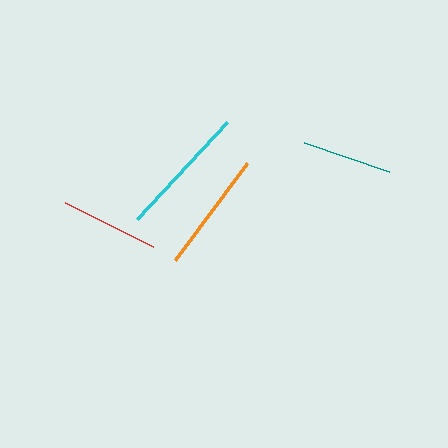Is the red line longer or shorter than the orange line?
The orange line is longer than the red line.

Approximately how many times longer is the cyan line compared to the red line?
The cyan line is approximately 1.3 times the length of the red line.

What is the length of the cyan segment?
The cyan segment is approximately 132 pixels long.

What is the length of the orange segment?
The orange segment is approximately 120 pixels long.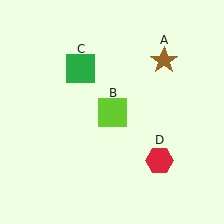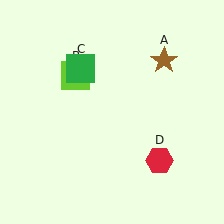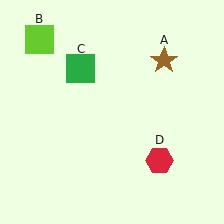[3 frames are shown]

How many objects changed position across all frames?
1 object changed position: lime square (object B).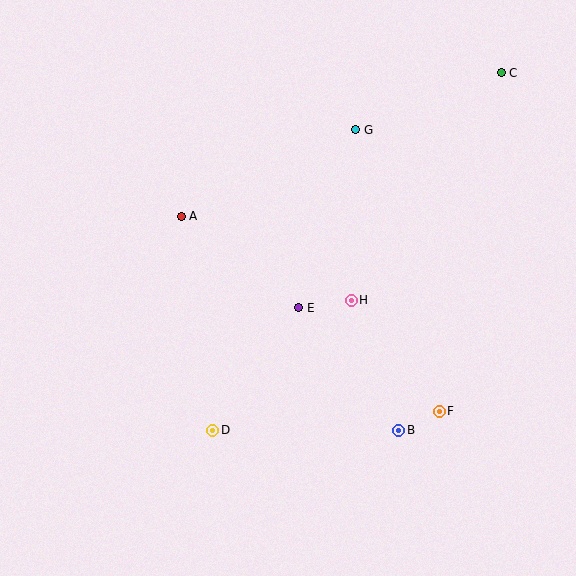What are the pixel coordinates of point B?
Point B is at (399, 430).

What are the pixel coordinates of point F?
Point F is at (439, 411).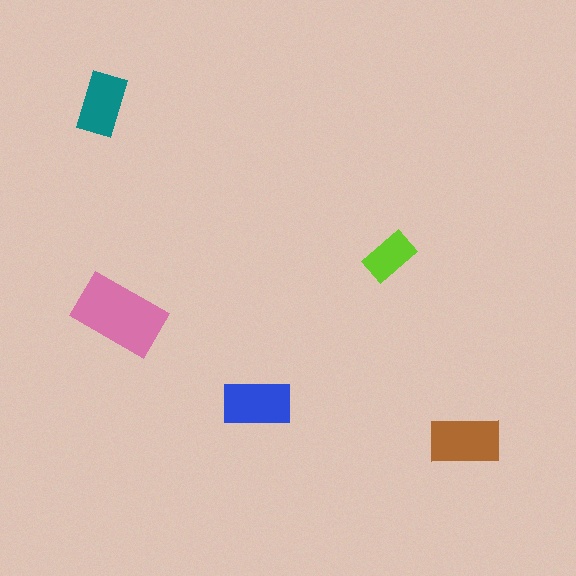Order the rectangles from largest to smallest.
the pink one, the brown one, the blue one, the teal one, the lime one.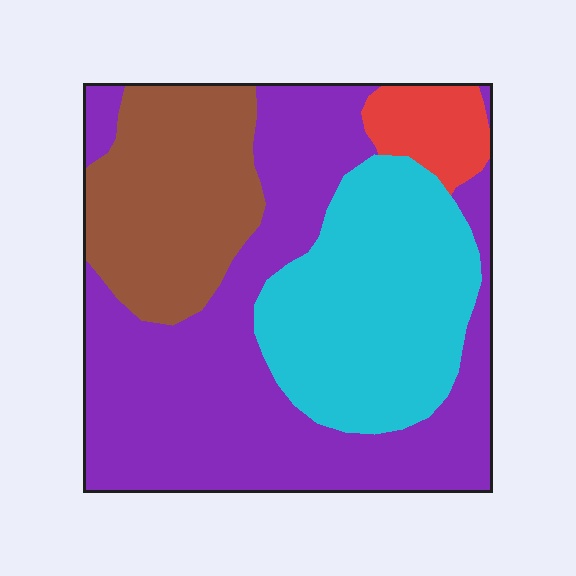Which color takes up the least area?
Red, at roughly 5%.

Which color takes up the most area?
Purple, at roughly 45%.